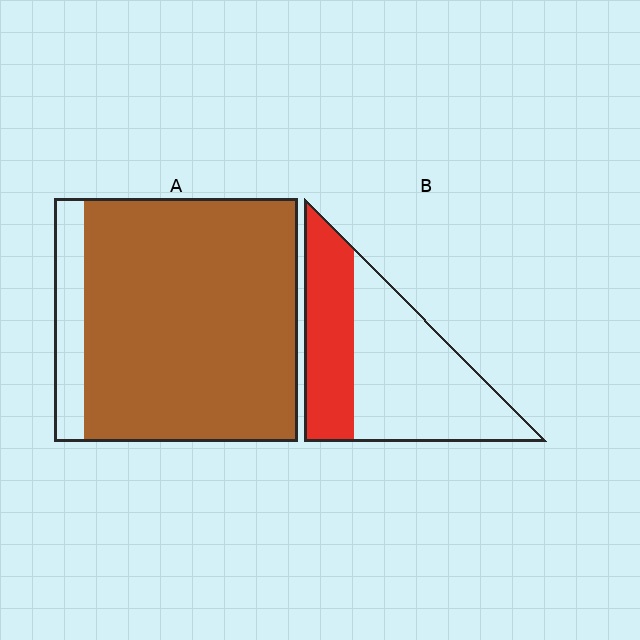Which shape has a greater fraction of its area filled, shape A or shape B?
Shape A.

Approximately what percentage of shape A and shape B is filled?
A is approximately 90% and B is approximately 35%.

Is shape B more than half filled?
No.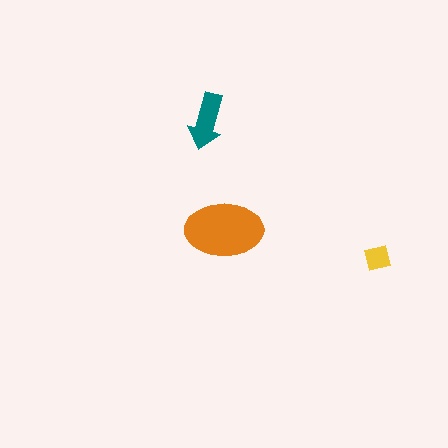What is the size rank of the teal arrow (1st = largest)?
2nd.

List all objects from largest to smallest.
The orange ellipse, the teal arrow, the yellow square.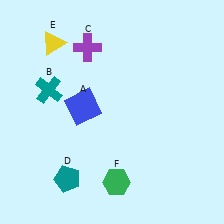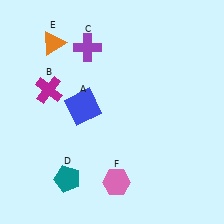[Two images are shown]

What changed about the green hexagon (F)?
In Image 1, F is green. In Image 2, it changed to pink.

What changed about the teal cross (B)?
In Image 1, B is teal. In Image 2, it changed to magenta.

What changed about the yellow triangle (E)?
In Image 1, E is yellow. In Image 2, it changed to orange.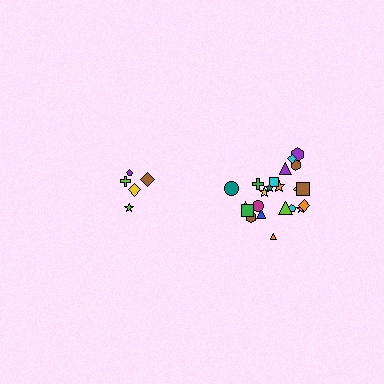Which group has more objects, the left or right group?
The right group.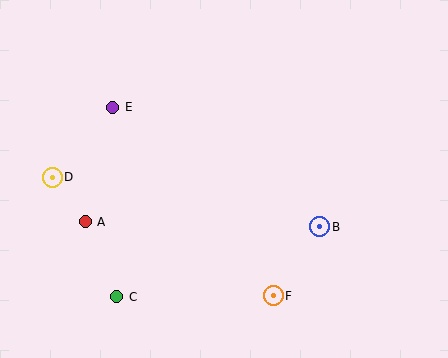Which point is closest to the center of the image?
Point B at (320, 227) is closest to the center.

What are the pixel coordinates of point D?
Point D is at (52, 177).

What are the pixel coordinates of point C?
Point C is at (117, 297).